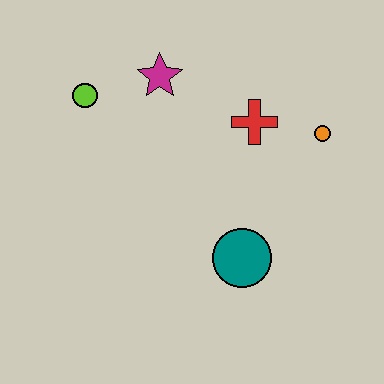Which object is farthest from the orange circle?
The lime circle is farthest from the orange circle.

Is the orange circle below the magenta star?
Yes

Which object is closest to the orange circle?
The red cross is closest to the orange circle.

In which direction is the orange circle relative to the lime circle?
The orange circle is to the right of the lime circle.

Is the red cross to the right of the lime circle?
Yes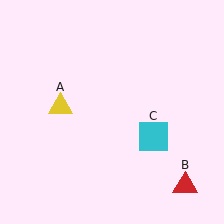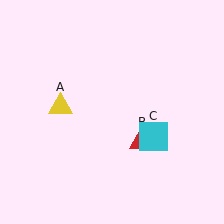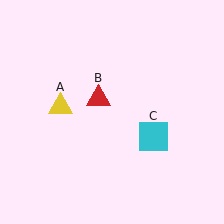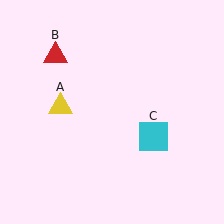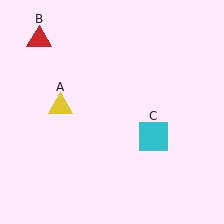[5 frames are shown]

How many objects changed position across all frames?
1 object changed position: red triangle (object B).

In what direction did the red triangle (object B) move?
The red triangle (object B) moved up and to the left.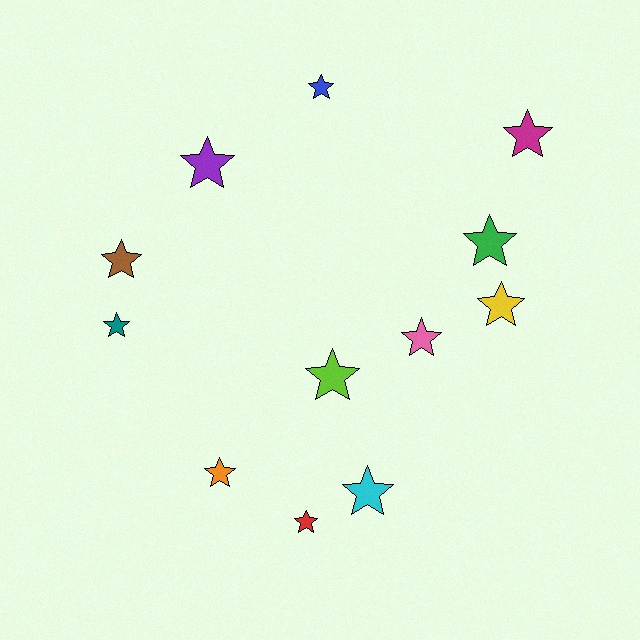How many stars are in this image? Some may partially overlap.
There are 12 stars.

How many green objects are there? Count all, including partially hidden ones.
There is 1 green object.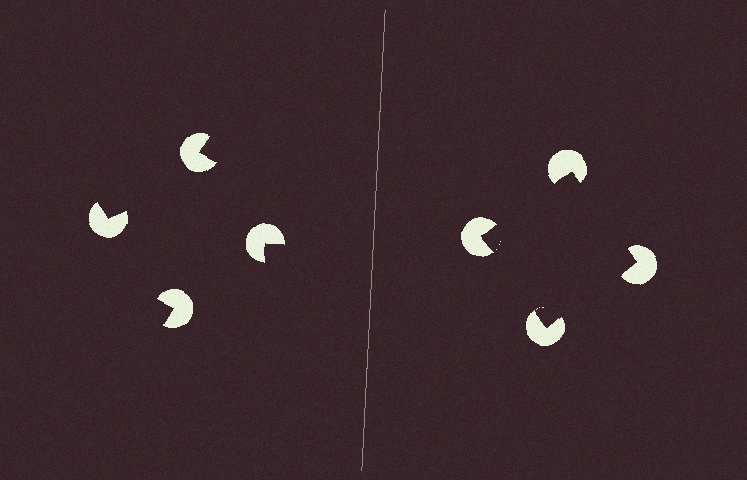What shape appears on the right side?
An illusory square.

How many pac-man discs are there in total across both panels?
8 — 4 on each side.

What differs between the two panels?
The pac-man discs are positioned identically on both sides; only the wedge orientations differ. On the right they align to a square; on the left they are misaligned.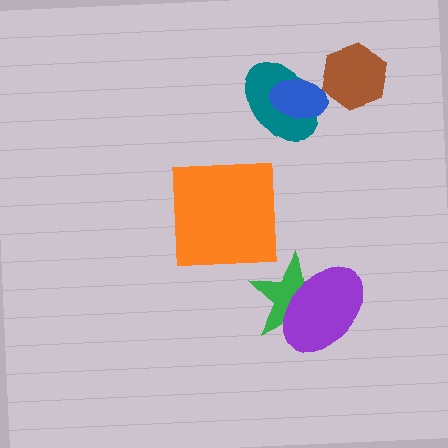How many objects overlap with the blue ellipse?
1 object overlaps with the blue ellipse.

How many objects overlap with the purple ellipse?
1 object overlaps with the purple ellipse.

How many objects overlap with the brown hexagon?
0 objects overlap with the brown hexagon.